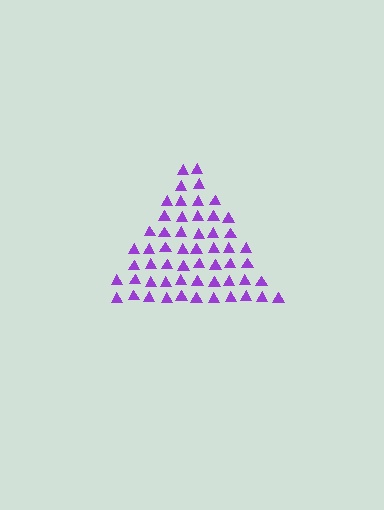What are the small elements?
The small elements are triangles.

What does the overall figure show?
The overall figure shows a triangle.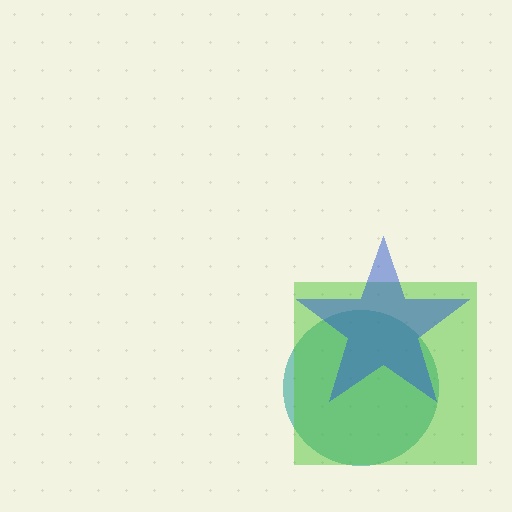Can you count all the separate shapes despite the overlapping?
Yes, there are 3 separate shapes.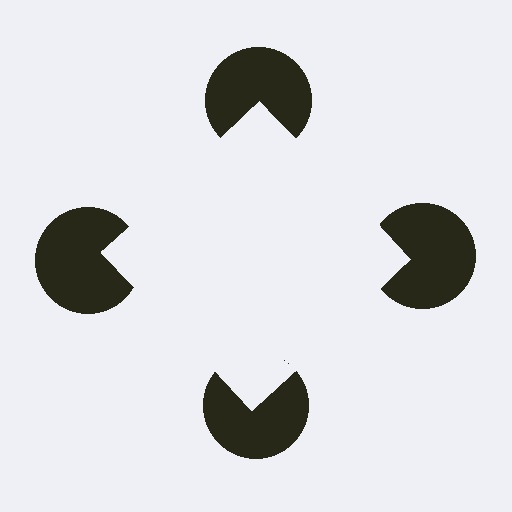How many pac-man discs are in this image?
There are 4 — one at each vertex of the illusory square.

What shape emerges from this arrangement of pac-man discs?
An illusory square — its edges are inferred from the aligned wedge cuts in the pac-man discs, not physically drawn.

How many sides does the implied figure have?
4 sides.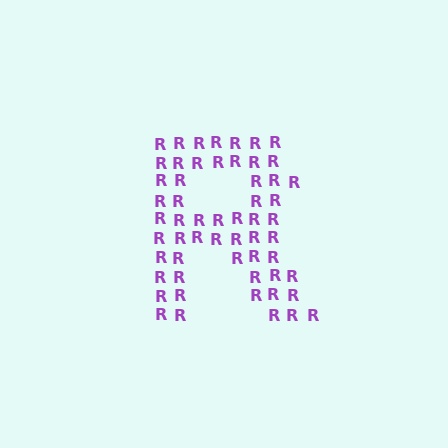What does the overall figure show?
The overall figure shows the letter R.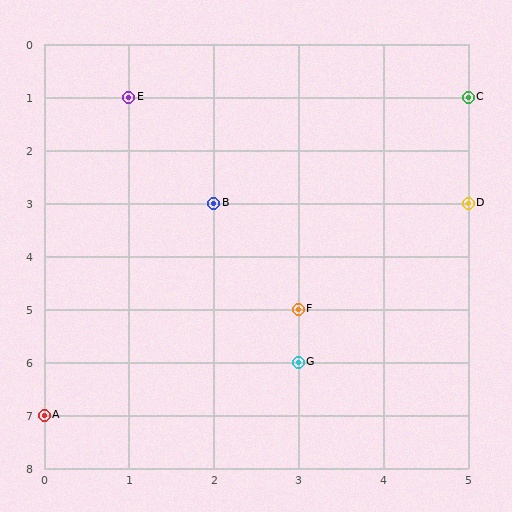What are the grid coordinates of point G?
Point G is at grid coordinates (3, 6).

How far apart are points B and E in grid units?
Points B and E are 1 column and 2 rows apart (about 2.2 grid units diagonally).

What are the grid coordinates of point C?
Point C is at grid coordinates (5, 1).